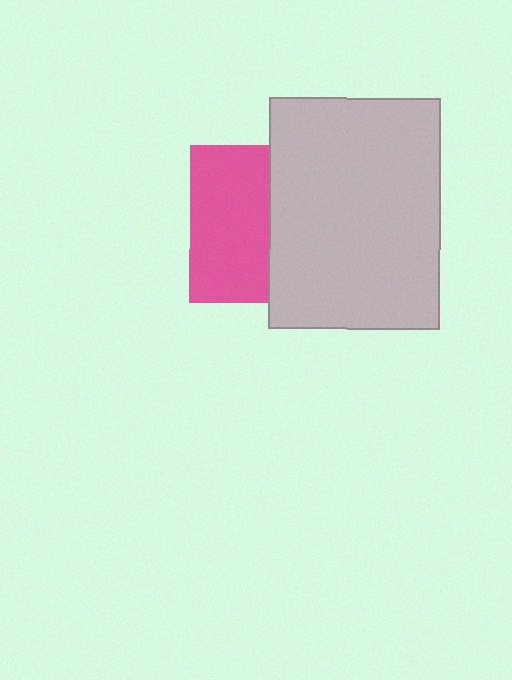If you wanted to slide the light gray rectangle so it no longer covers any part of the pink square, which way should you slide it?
Slide it right — that is the most direct way to separate the two shapes.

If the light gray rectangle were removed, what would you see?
You would see the complete pink square.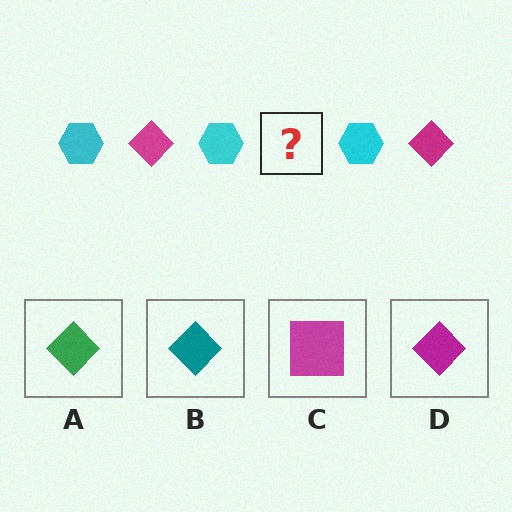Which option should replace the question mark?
Option D.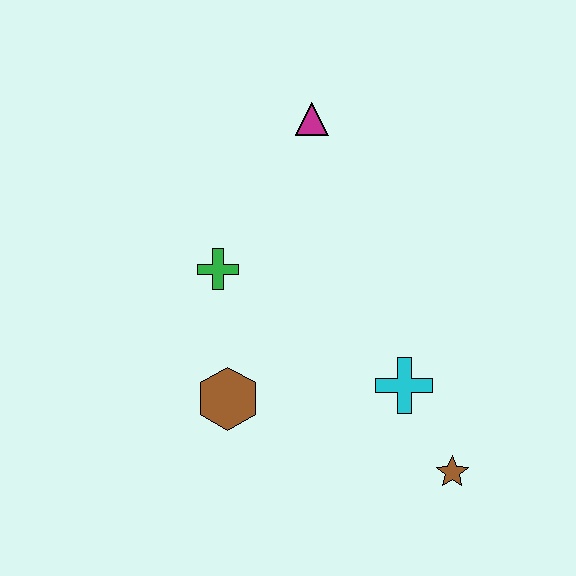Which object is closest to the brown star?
The cyan cross is closest to the brown star.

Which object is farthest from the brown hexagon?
The magenta triangle is farthest from the brown hexagon.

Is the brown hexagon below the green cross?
Yes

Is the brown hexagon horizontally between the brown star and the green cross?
Yes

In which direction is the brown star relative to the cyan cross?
The brown star is below the cyan cross.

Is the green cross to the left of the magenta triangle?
Yes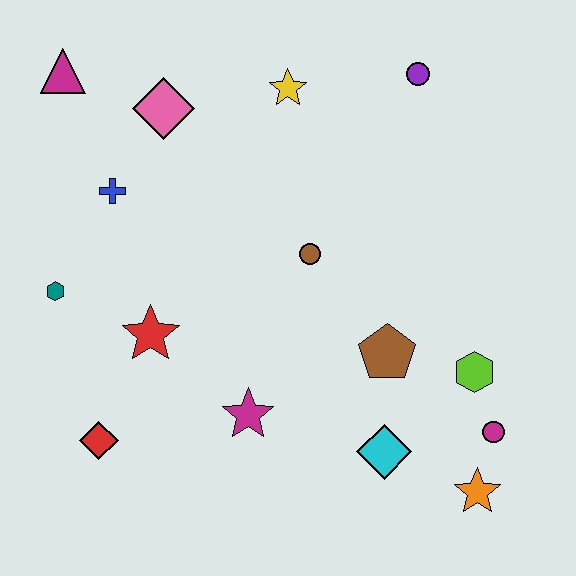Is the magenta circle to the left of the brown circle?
No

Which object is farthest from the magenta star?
The magenta triangle is farthest from the magenta star.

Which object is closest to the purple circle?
The yellow star is closest to the purple circle.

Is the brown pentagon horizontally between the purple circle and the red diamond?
Yes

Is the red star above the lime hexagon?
Yes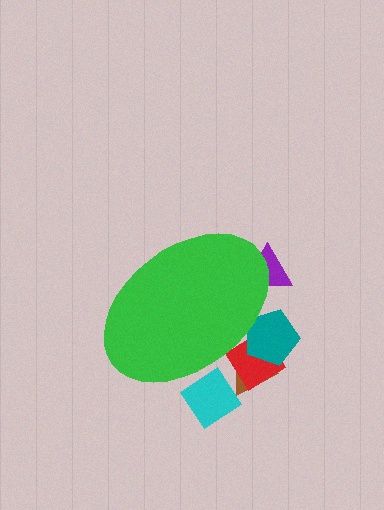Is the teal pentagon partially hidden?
Yes, the teal pentagon is partially hidden behind the green ellipse.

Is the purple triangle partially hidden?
Yes, the purple triangle is partially hidden behind the green ellipse.